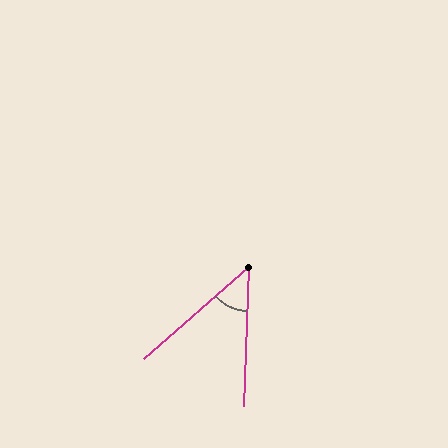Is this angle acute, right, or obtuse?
It is acute.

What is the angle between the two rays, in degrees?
Approximately 46 degrees.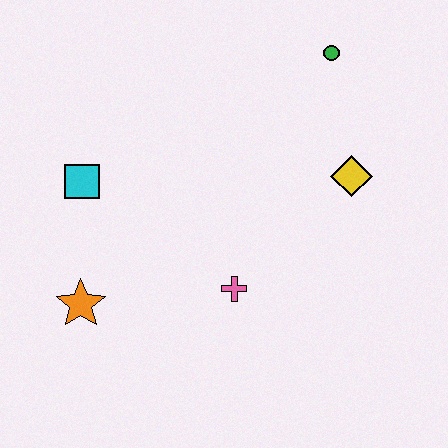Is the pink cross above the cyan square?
No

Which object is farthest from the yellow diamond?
The orange star is farthest from the yellow diamond.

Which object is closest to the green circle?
The yellow diamond is closest to the green circle.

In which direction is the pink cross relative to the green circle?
The pink cross is below the green circle.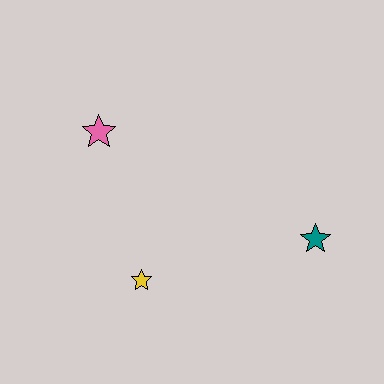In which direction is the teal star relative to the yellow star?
The teal star is to the right of the yellow star.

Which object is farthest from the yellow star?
The teal star is farthest from the yellow star.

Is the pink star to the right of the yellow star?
No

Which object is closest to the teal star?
The yellow star is closest to the teal star.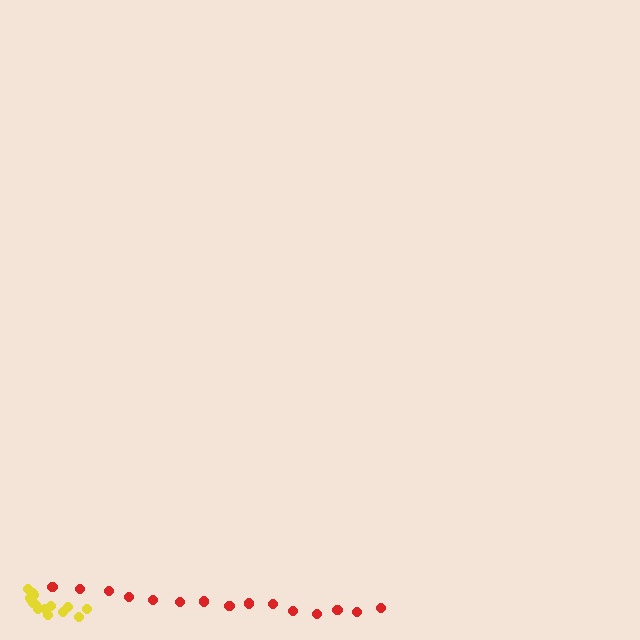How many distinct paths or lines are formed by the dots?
There are 2 distinct paths.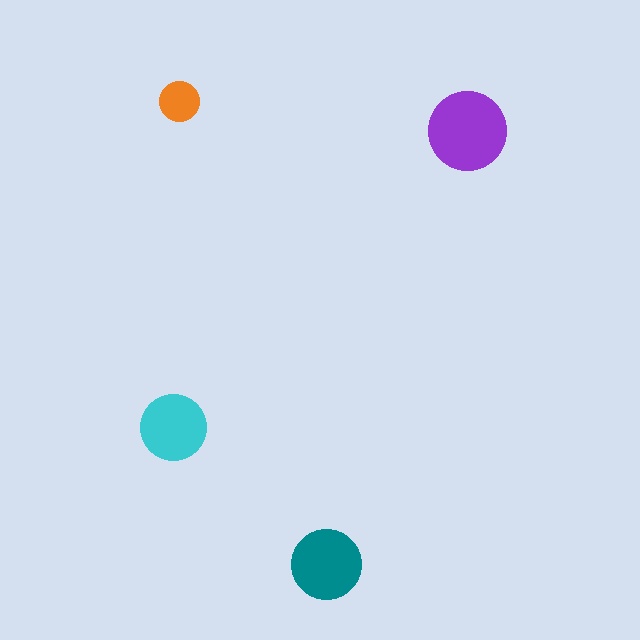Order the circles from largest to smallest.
the purple one, the teal one, the cyan one, the orange one.